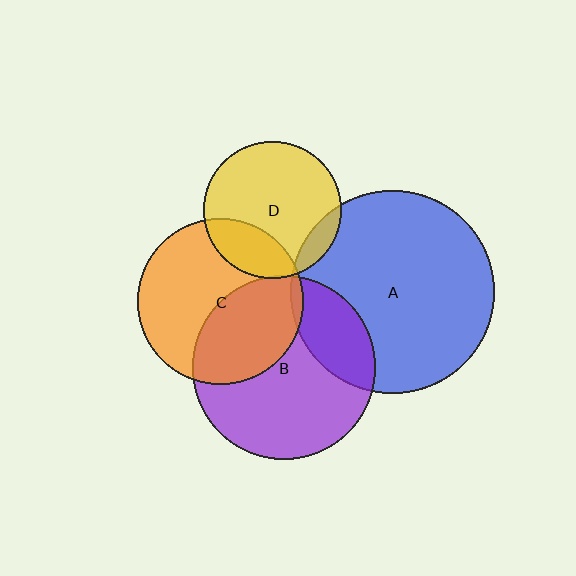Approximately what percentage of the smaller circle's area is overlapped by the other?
Approximately 20%.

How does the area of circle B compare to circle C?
Approximately 1.2 times.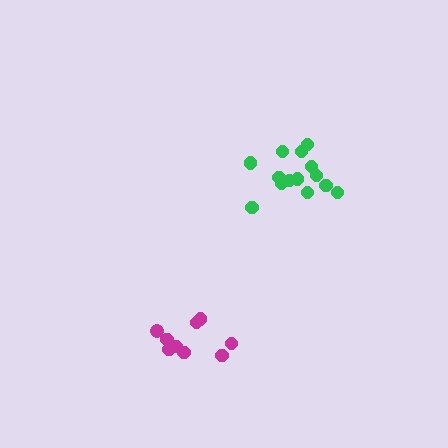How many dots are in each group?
Group 1: 14 dots, Group 2: 10 dots (24 total).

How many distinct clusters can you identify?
There are 2 distinct clusters.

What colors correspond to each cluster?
The clusters are colored: green, magenta.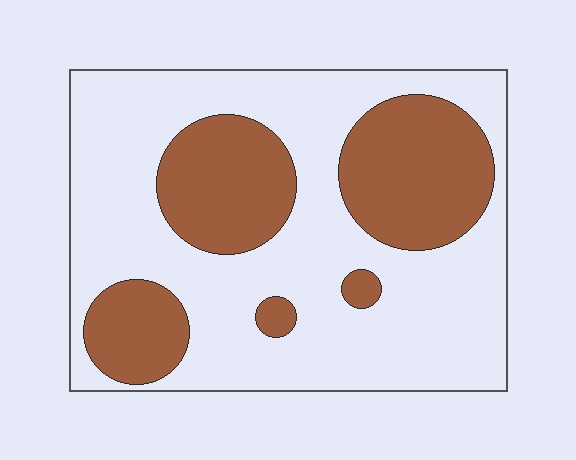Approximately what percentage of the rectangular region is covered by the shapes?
Approximately 35%.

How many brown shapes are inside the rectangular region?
5.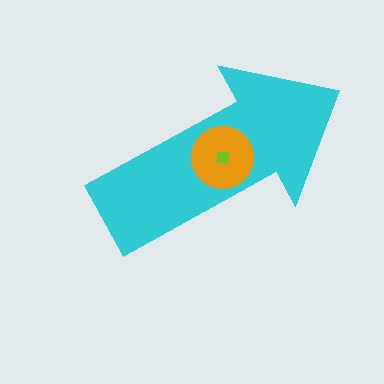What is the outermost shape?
The cyan arrow.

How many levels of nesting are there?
3.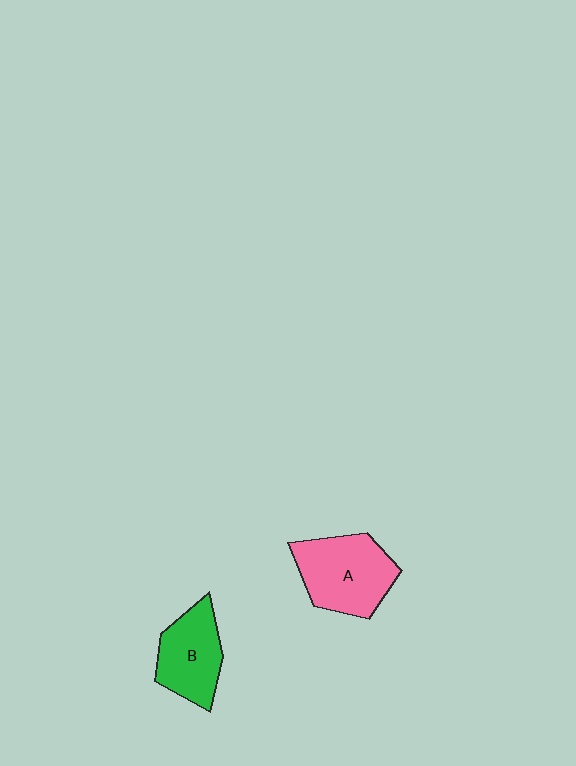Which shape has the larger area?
Shape A (pink).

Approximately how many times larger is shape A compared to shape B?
Approximately 1.3 times.